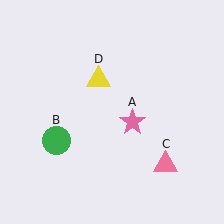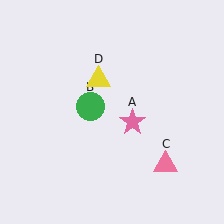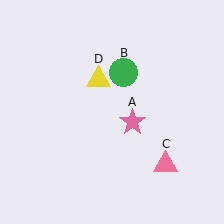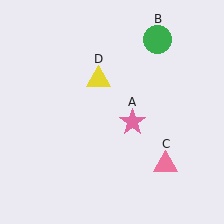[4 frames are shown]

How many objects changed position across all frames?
1 object changed position: green circle (object B).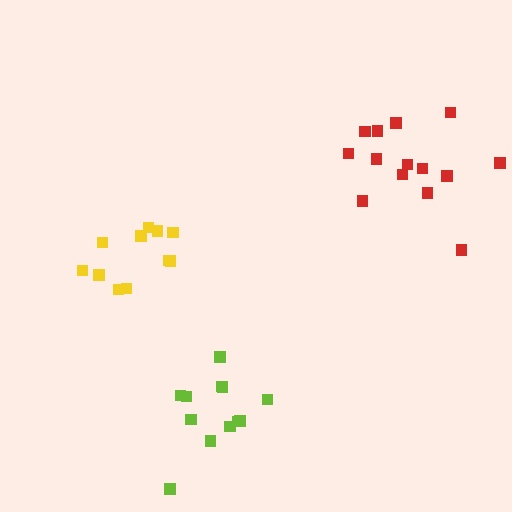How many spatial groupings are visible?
There are 3 spatial groupings.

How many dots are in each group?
Group 1: 12 dots, Group 2: 14 dots, Group 3: 11 dots (37 total).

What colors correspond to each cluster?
The clusters are colored: lime, red, yellow.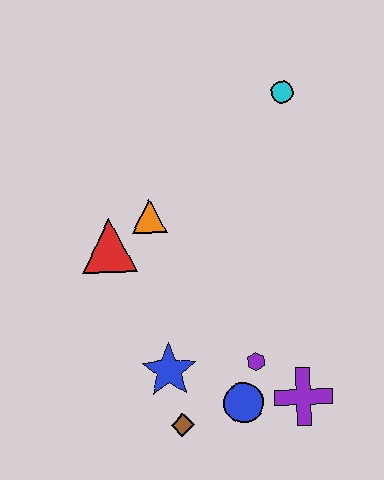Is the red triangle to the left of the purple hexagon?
Yes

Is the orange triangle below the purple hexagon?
No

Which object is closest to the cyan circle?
The orange triangle is closest to the cyan circle.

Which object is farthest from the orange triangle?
The purple cross is farthest from the orange triangle.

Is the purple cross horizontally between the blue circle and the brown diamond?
No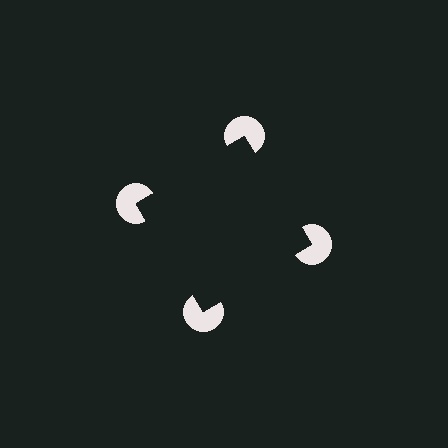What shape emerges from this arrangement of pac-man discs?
An illusory square — its edges are inferred from the aligned wedge cuts in the pac-man discs, not physically drawn.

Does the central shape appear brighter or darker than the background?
It typically appears slightly darker than the background, even though no actual brightness change is drawn.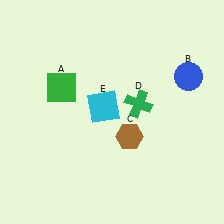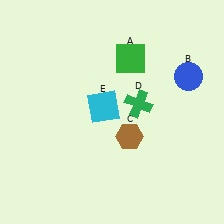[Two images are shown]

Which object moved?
The green square (A) moved right.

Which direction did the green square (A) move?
The green square (A) moved right.